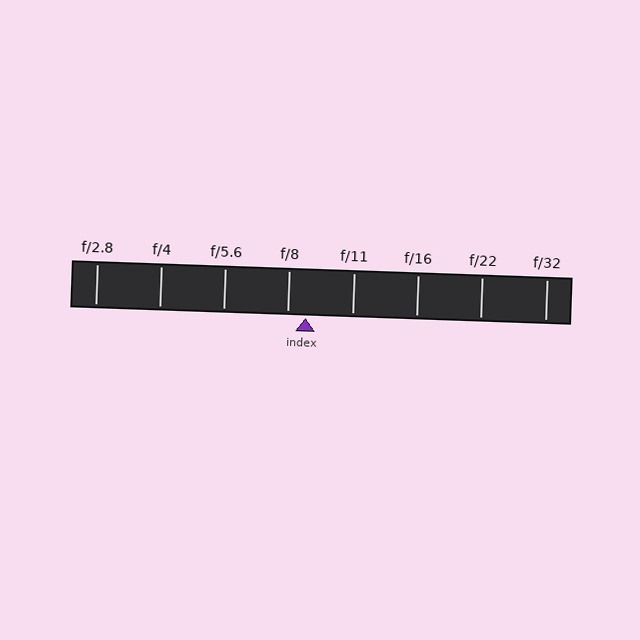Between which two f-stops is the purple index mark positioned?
The index mark is between f/8 and f/11.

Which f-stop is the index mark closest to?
The index mark is closest to f/8.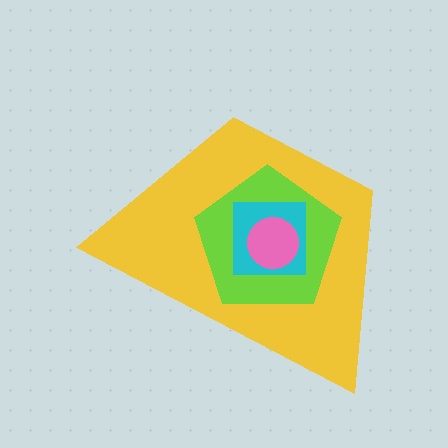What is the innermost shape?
The pink circle.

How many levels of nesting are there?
4.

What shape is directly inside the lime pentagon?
The cyan square.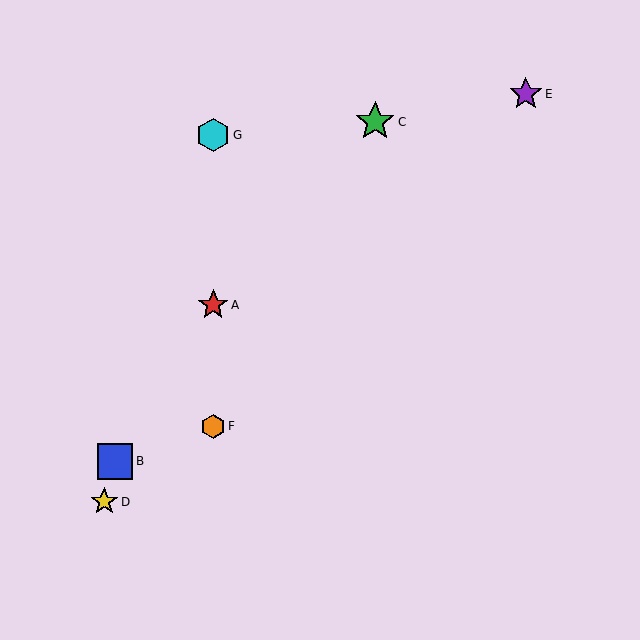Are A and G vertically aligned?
Yes, both are at x≈213.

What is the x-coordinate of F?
Object F is at x≈213.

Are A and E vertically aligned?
No, A is at x≈213 and E is at x≈526.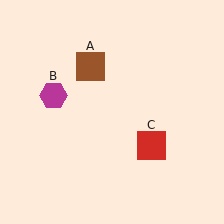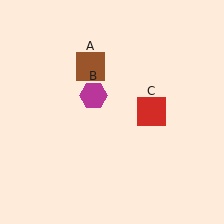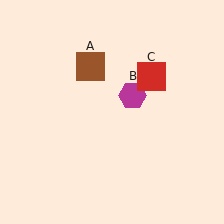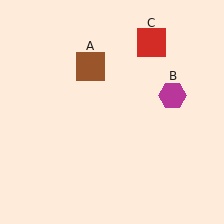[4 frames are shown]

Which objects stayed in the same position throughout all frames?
Brown square (object A) remained stationary.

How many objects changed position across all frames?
2 objects changed position: magenta hexagon (object B), red square (object C).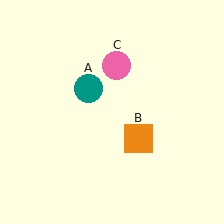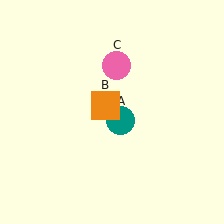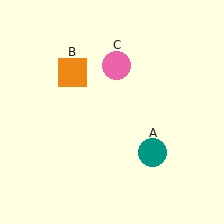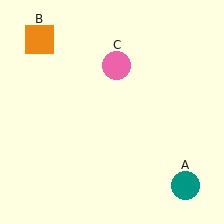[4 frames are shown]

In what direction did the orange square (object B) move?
The orange square (object B) moved up and to the left.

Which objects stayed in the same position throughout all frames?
Pink circle (object C) remained stationary.